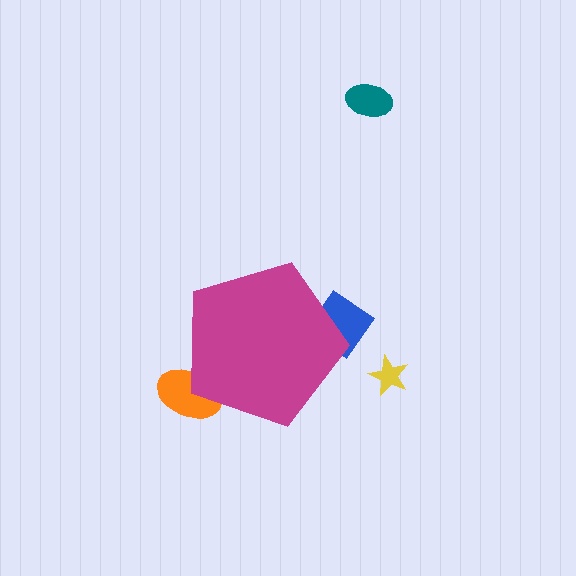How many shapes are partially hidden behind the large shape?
2 shapes are partially hidden.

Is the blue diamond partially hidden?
Yes, the blue diamond is partially hidden behind the magenta pentagon.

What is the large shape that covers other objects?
A magenta pentagon.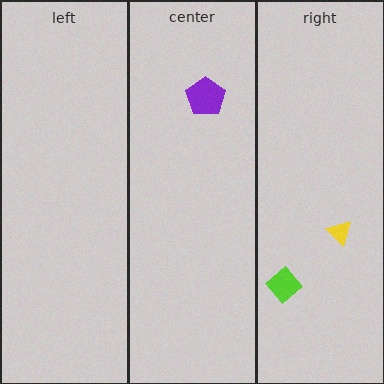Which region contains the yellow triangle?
The right region.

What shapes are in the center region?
The purple pentagon.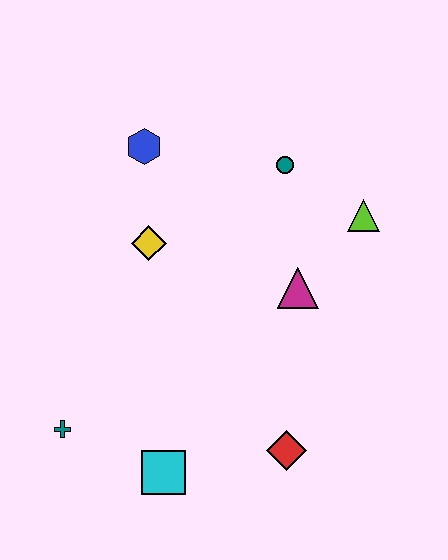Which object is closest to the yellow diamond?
The blue hexagon is closest to the yellow diamond.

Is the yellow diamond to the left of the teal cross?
No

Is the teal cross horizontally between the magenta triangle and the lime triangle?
No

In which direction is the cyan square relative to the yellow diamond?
The cyan square is below the yellow diamond.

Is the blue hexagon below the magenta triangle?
No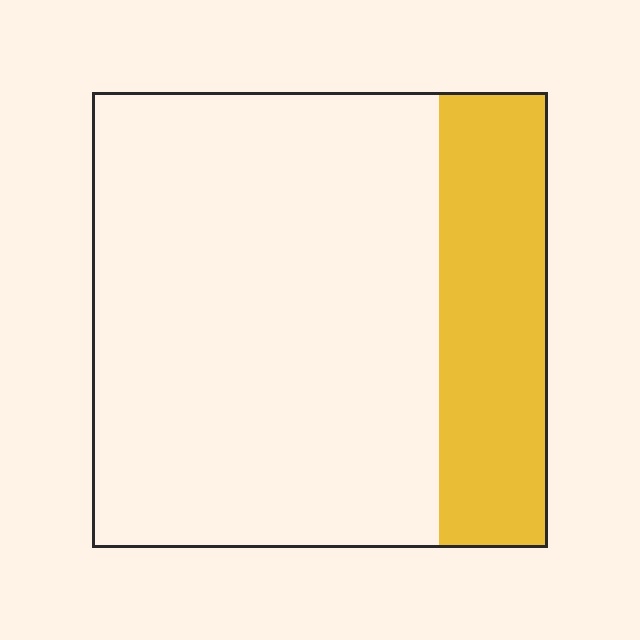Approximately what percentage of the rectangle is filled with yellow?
Approximately 25%.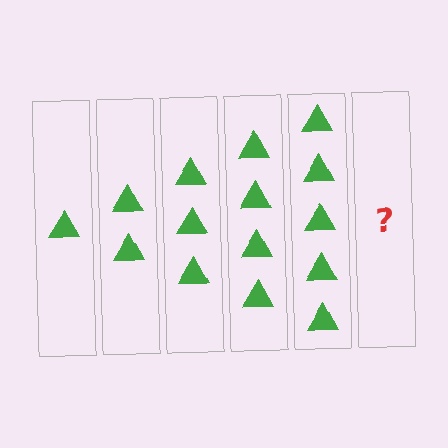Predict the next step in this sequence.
The next step is 6 triangles.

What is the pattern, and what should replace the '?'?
The pattern is that each step adds one more triangle. The '?' should be 6 triangles.